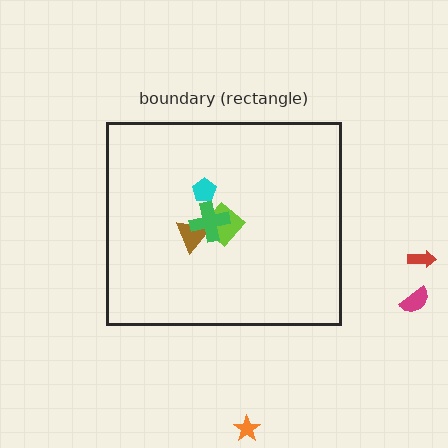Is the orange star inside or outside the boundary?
Outside.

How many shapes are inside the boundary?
4 inside, 3 outside.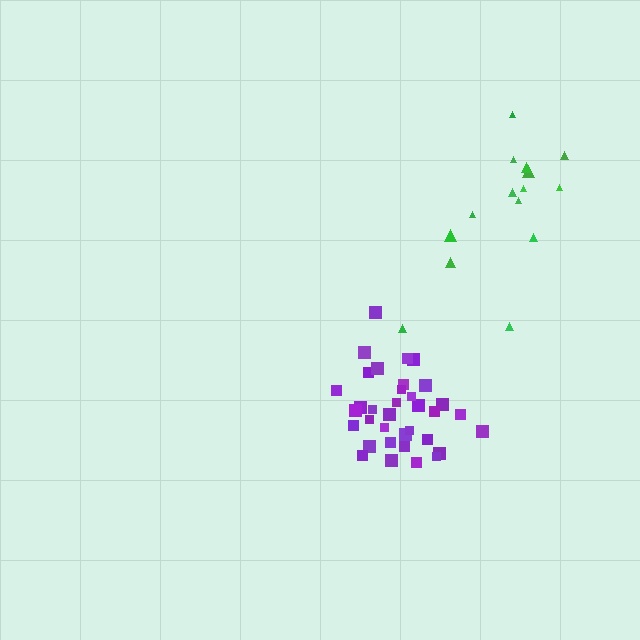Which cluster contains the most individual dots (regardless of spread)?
Purple (35).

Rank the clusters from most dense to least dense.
purple, green.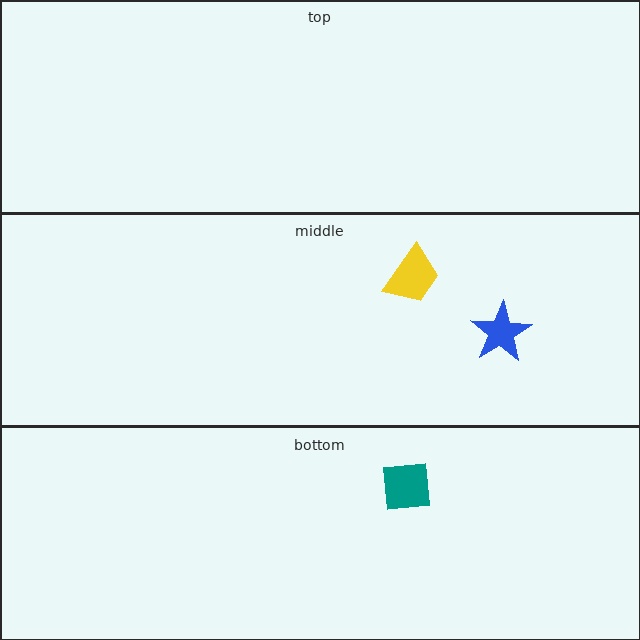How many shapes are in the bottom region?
1.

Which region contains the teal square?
The bottom region.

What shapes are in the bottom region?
The teal square.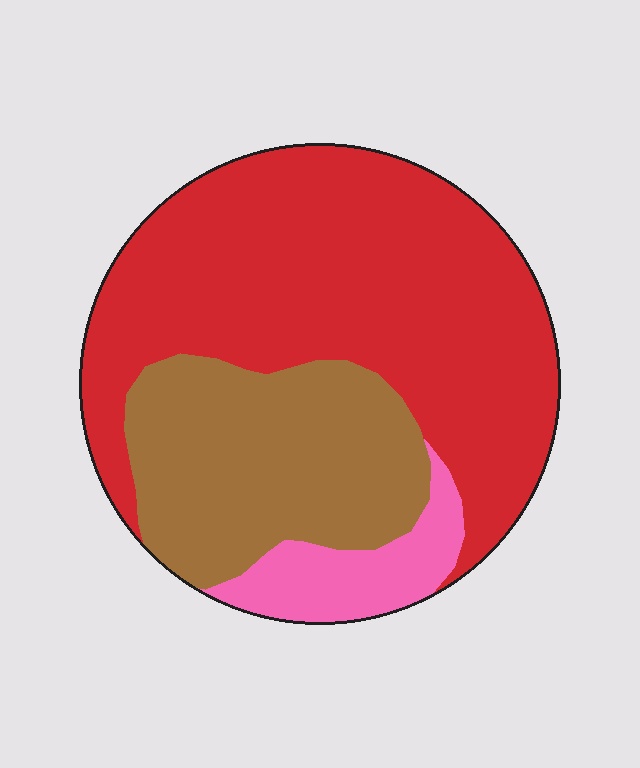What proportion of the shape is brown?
Brown takes up about one third (1/3) of the shape.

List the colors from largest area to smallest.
From largest to smallest: red, brown, pink.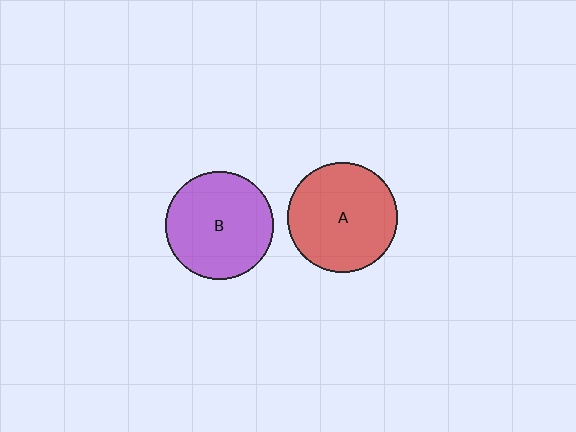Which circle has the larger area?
Circle A (red).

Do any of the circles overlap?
No, none of the circles overlap.